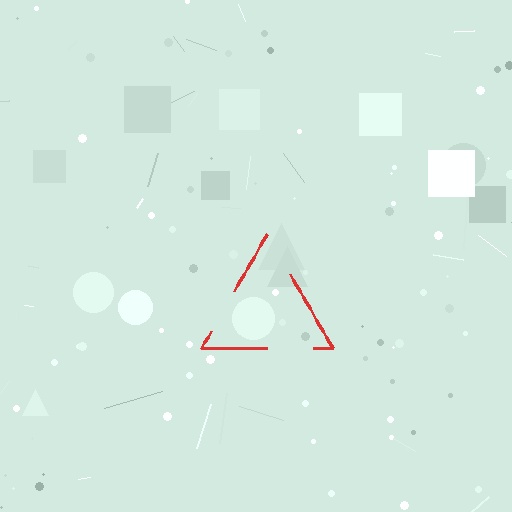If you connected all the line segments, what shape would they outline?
They would outline a triangle.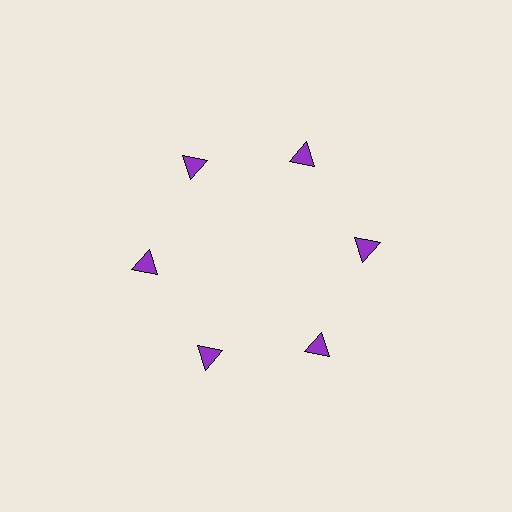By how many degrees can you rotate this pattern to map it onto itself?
The pattern maps onto itself every 60 degrees of rotation.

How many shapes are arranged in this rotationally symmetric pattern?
There are 6 shapes, arranged in 6 groups of 1.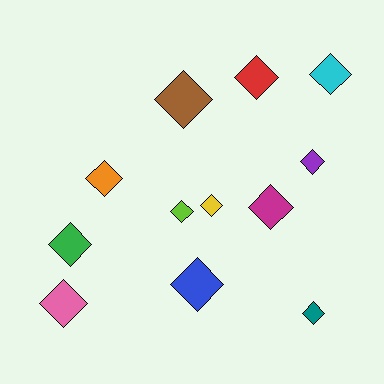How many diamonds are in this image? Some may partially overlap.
There are 12 diamonds.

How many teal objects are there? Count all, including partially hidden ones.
There is 1 teal object.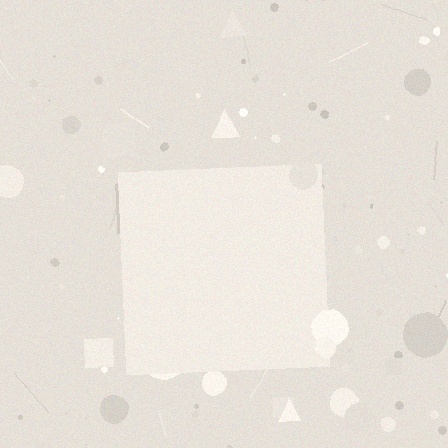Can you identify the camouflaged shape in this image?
The camouflaged shape is a square.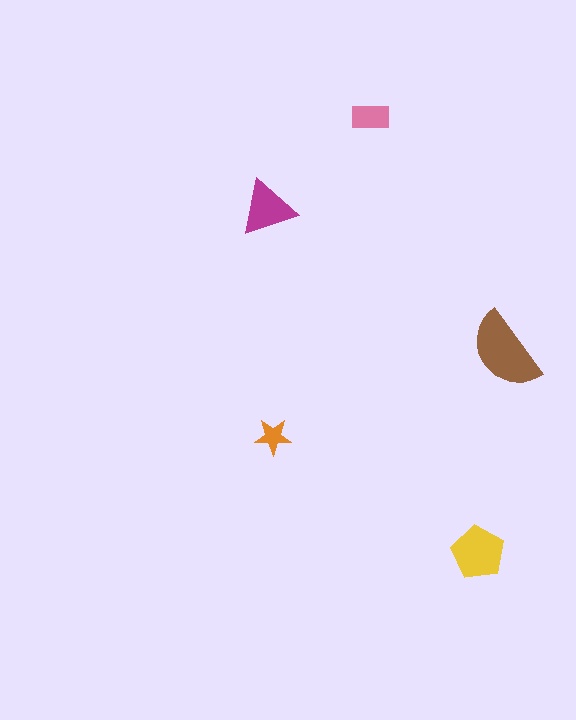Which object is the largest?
The brown semicircle.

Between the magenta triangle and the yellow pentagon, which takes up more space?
The yellow pentagon.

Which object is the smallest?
The orange star.